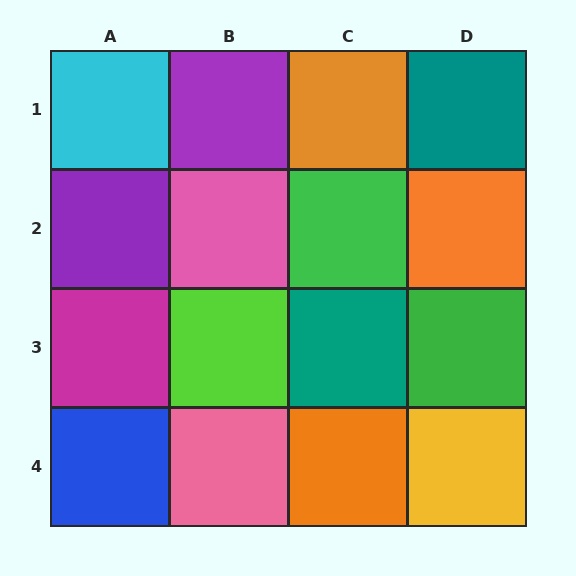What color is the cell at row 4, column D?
Yellow.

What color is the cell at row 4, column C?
Orange.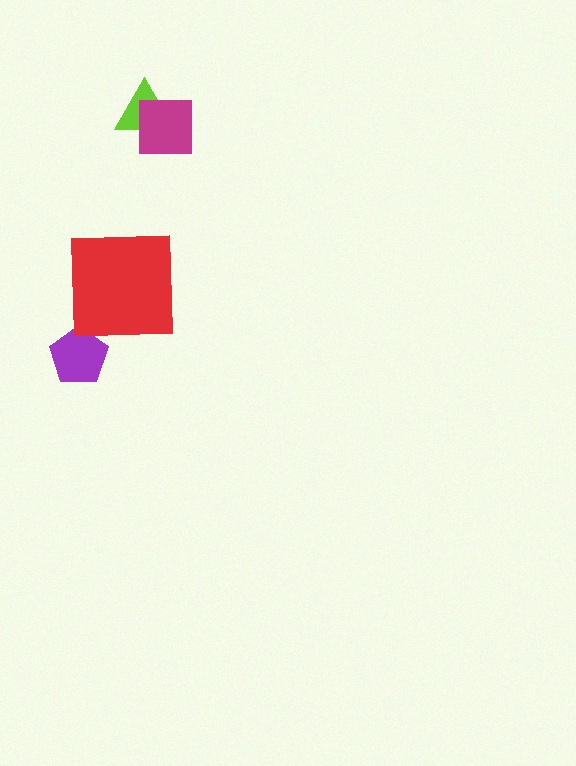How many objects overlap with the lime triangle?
1 object overlaps with the lime triangle.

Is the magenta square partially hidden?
No, no other shape covers it.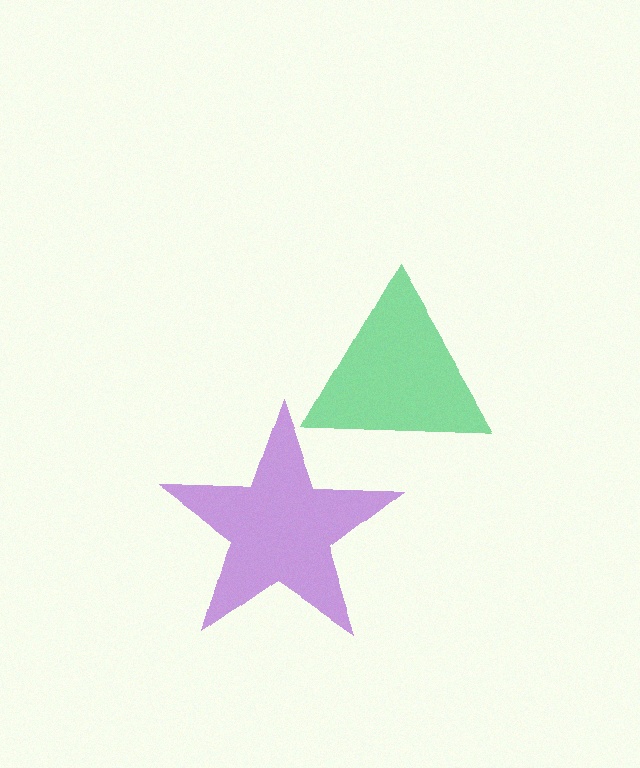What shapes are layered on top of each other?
The layered shapes are: a green triangle, a purple star.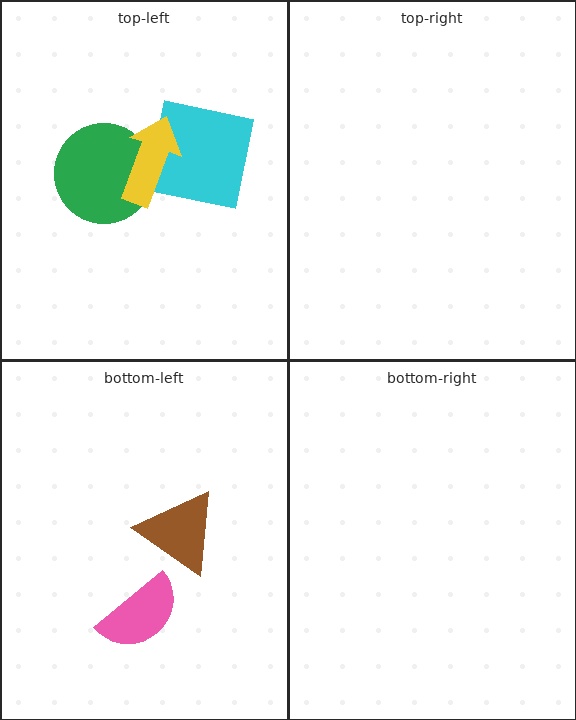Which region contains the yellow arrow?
The top-left region.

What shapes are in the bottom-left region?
The brown triangle, the pink semicircle.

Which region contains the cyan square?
The top-left region.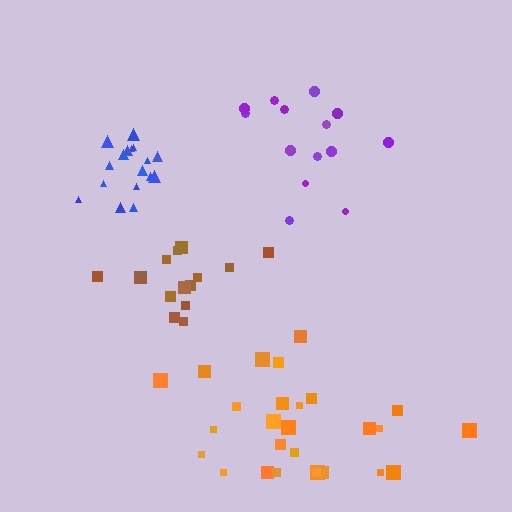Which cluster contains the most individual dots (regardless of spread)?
Orange (27).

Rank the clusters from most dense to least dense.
blue, brown, orange, purple.